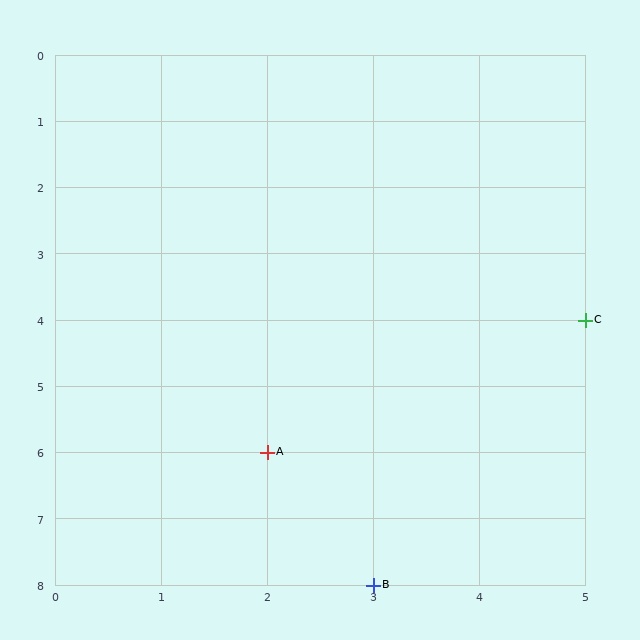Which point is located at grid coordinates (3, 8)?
Point B is at (3, 8).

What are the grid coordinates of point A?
Point A is at grid coordinates (2, 6).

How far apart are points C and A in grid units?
Points C and A are 3 columns and 2 rows apart (about 3.6 grid units diagonally).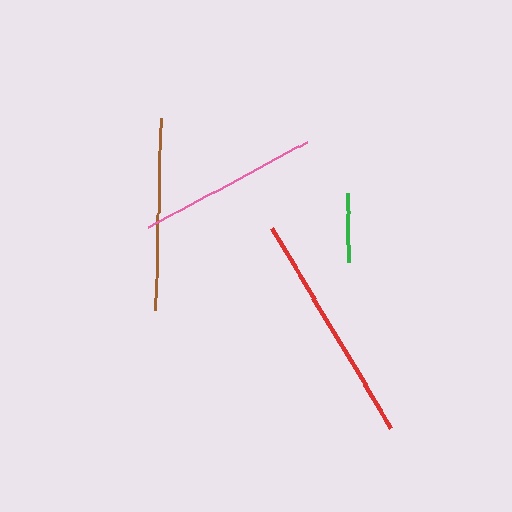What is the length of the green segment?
The green segment is approximately 70 pixels long.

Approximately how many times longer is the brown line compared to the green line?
The brown line is approximately 2.8 times the length of the green line.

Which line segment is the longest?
The red line is the longest at approximately 232 pixels.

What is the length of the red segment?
The red segment is approximately 232 pixels long.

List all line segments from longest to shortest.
From longest to shortest: red, brown, pink, green.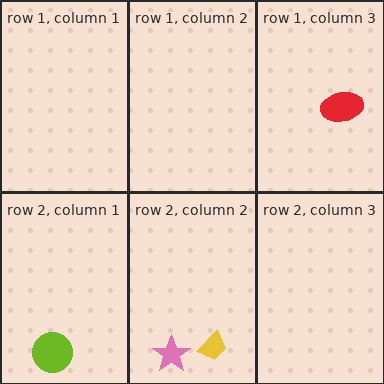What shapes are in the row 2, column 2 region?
The pink star, the yellow trapezoid.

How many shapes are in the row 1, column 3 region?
1.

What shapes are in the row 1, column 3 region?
The red ellipse.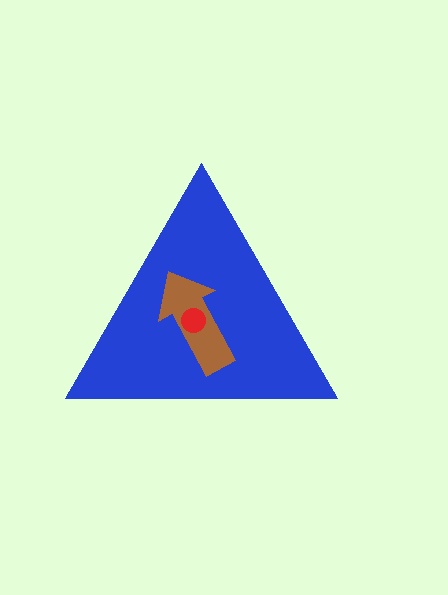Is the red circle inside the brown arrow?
Yes.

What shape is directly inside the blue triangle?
The brown arrow.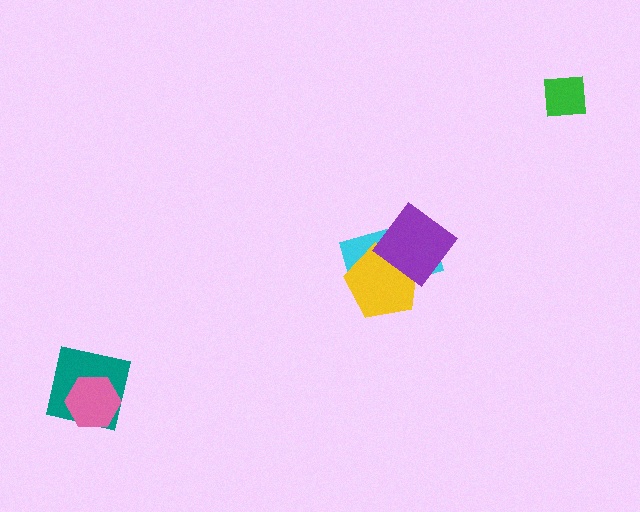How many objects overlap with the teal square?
1 object overlaps with the teal square.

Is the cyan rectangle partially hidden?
Yes, it is partially covered by another shape.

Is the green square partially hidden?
No, no other shape covers it.